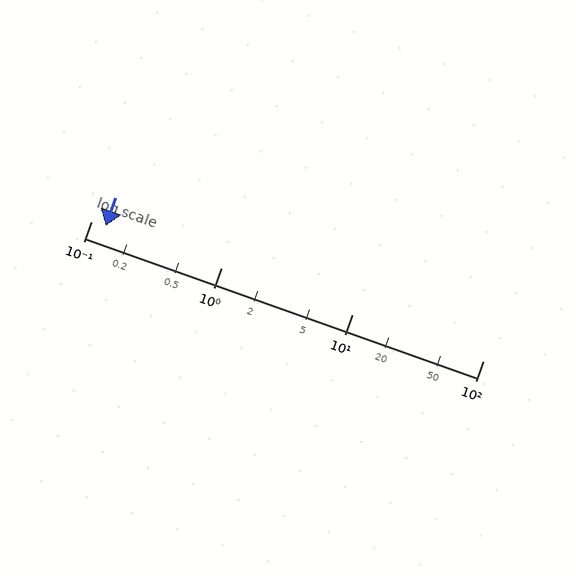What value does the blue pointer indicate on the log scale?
The pointer indicates approximately 0.13.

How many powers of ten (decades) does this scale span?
The scale spans 3 decades, from 0.1 to 100.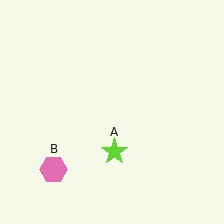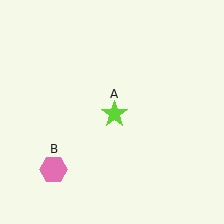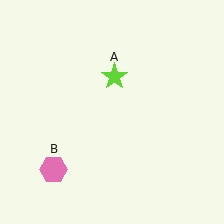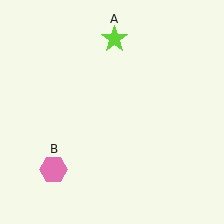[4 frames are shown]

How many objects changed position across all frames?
1 object changed position: lime star (object A).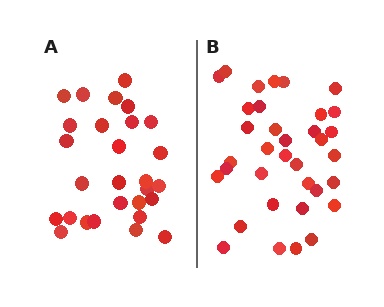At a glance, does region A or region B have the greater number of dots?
Region B (the right region) has more dots.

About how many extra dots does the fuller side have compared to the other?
Region B has roughly 8 or so more dots than region A.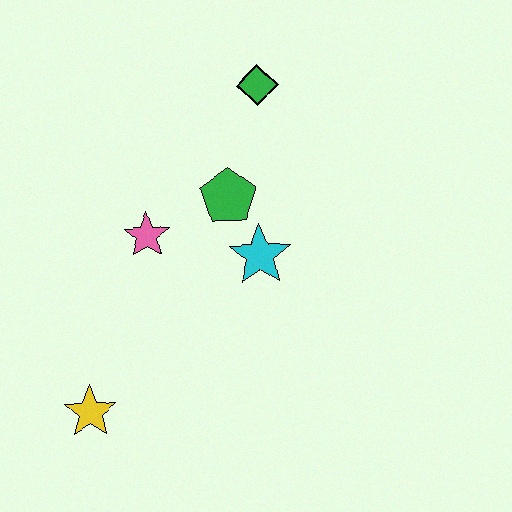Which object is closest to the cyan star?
The green pentagon is closest to the cyan star.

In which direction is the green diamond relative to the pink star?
The green diamond is above the pink star.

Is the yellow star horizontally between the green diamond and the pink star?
No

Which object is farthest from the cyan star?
The yellow star is farthest from the cyan star.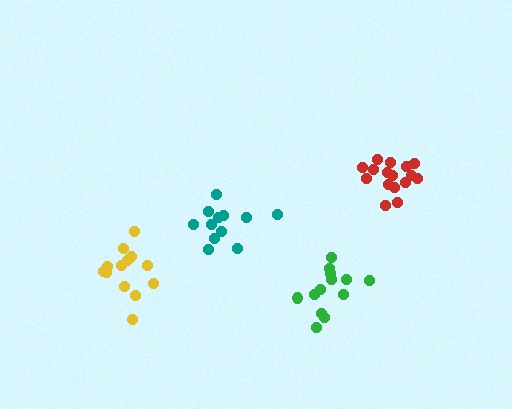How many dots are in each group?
Group 1: 13 dots, Group 2: 16 dots, Group 3: 12 dots, Group 4: 13 dots (54 total).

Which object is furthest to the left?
The yellow cluster is leftmost.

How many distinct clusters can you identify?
There are 4 distinct clusters.